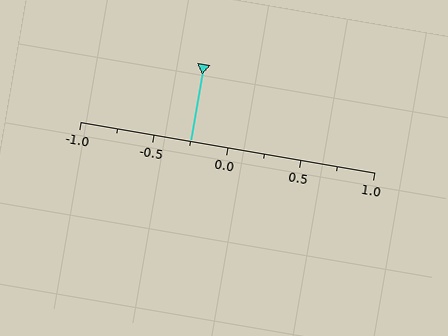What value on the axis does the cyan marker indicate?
The marker indicates approximately -0.25.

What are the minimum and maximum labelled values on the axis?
The axis runs from -1.0 to 1.0.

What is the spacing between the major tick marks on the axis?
The major ticks are spaced 0.5 apart.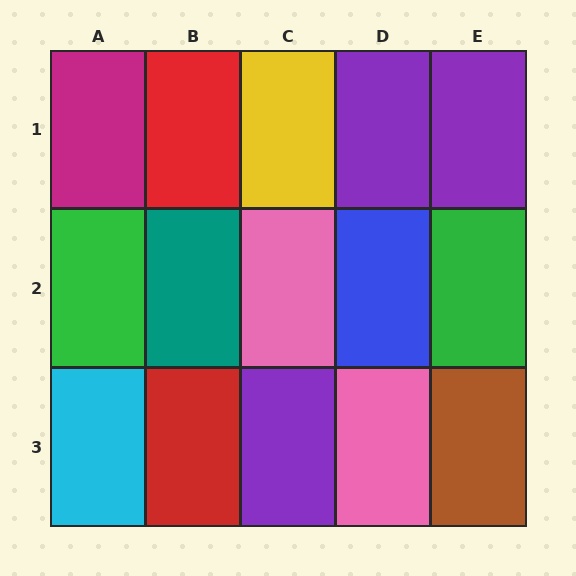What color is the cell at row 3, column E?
Brown.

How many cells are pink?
2 cells are pink.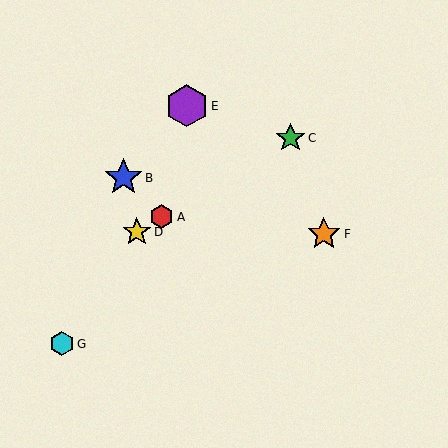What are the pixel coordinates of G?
Object G is at (62, 344).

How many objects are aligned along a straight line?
3 objects (A, C, D) are aligned along a straight line.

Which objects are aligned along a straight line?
Objects A, C, D are aligned along a straight line.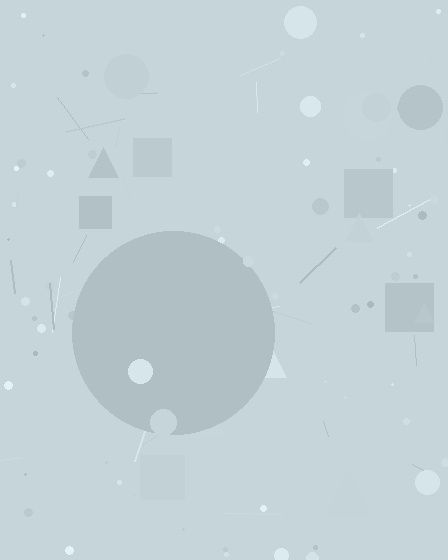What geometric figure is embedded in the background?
A circle is embedded in the background.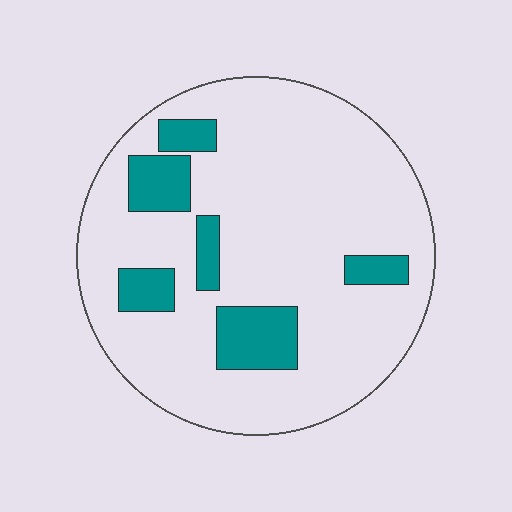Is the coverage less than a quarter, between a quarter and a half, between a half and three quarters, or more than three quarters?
Less than a quarter.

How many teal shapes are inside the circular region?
6.